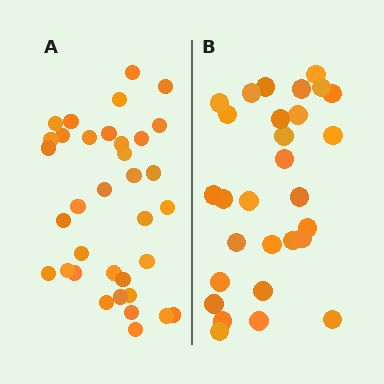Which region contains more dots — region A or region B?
Region A (the left region) has more dots.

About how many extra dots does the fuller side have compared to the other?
Region A has about 6 more dots than region B.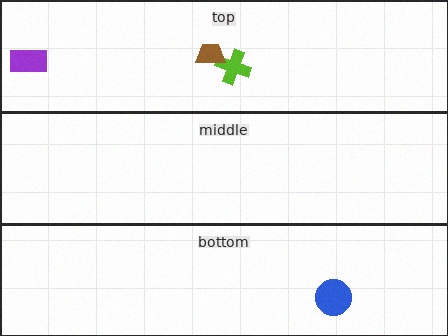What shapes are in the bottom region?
The blue circle.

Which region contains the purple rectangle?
The top region.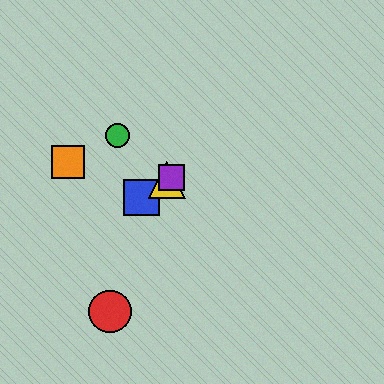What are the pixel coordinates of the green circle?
The green circle is at (118, 136).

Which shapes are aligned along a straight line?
The blue square, the yellow triangle, the purple square are aligned along a straight line.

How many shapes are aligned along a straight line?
3 shapes (the blue square, the yellow triangle, the purple square) are aligned along a straight line.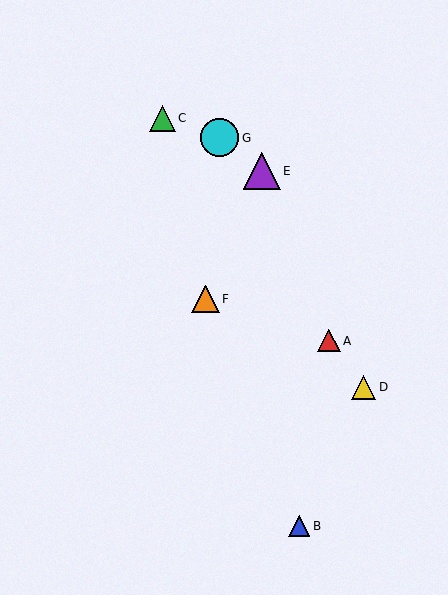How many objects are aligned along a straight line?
3 objects (A, C, D) are aligned along a straight line.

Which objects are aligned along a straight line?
Objects A, C, D are aligned along a straight line.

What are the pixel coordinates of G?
Object G is at (220, 138).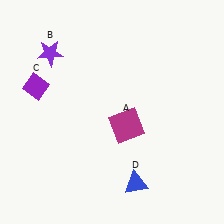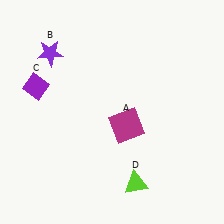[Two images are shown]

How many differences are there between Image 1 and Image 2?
There is 1 difference between the two images.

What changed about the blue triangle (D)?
In Image 1, D is blue. In Image 2, it changed to lime.